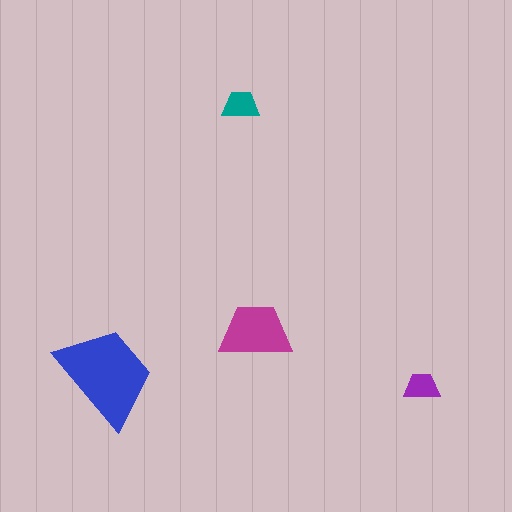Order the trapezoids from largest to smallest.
the blue one, the magenta one, the teal one, the purple one.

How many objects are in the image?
There are 4 objects in the image.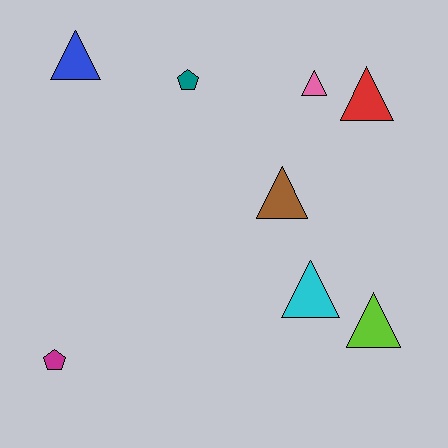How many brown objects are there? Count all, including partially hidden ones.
There is 1 brown object.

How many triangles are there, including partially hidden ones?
There are 6 triangles.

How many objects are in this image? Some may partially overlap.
There are 8 objects.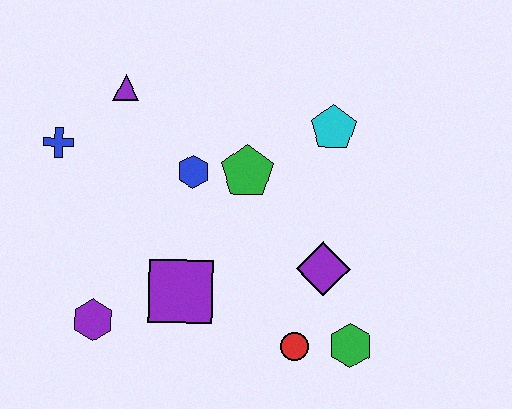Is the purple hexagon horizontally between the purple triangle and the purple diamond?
No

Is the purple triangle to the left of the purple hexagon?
No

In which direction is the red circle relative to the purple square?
The red circle is to the right of the purple square.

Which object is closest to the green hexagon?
The red circle is closest to the green hexagon.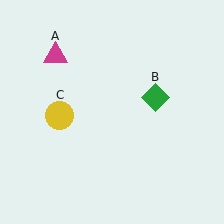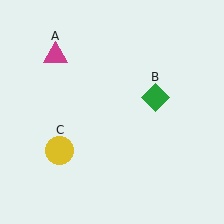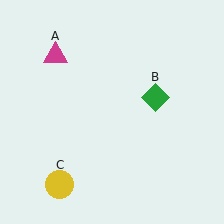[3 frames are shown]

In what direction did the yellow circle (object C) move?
The yellow circle (object C) moved down.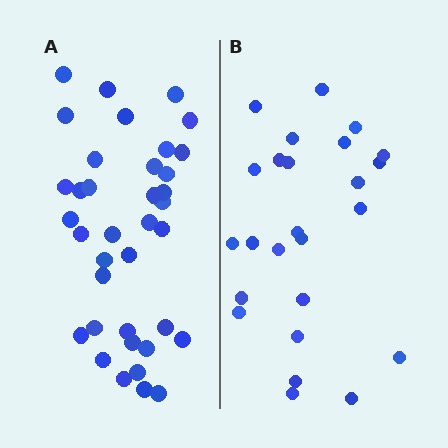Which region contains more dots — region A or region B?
Region A (the left region) has more dots.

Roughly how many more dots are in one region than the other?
Region A has roughly 12 or so more dots than region B.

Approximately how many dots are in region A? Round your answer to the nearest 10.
About 40 dots. (The exact count is 37, which rounds to 40.)